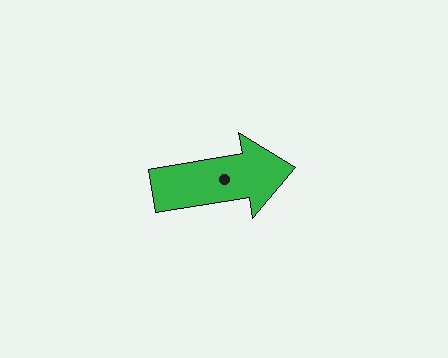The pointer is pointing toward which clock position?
Roughly 3 o'clock.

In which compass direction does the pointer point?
East.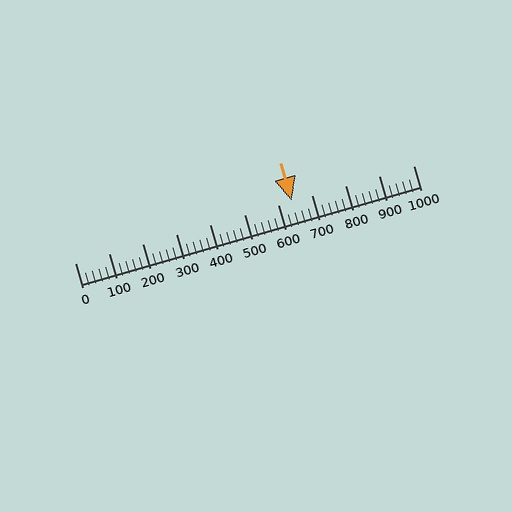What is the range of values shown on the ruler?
The ruler shows values from 0 to 1000.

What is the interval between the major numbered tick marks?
The major tick marks are spaced 100 units apart.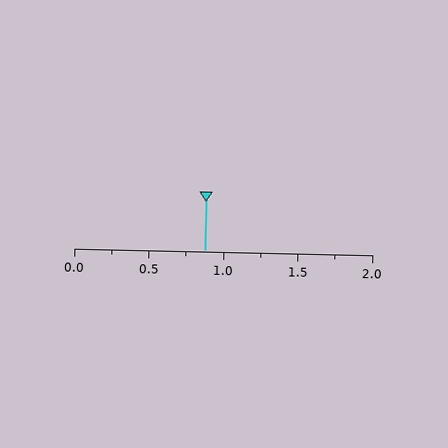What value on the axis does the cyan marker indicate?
The marker indicates approximately 0.88.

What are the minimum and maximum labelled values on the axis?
The axis runs from 0.0 to 2.0.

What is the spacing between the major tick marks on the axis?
The major ticks are spaced 0.5 apart.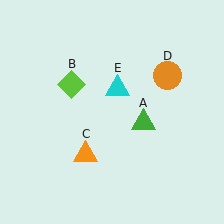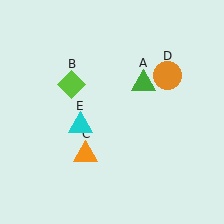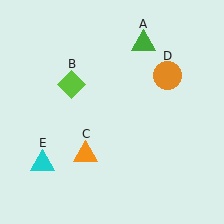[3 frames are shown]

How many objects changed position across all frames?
2 objects changed position: green triangle (object A), cyan triangle (object E).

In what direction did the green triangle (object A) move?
The green triangle (object A) moved up.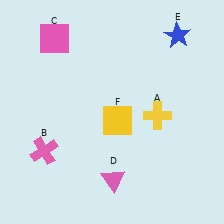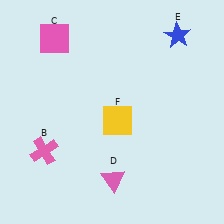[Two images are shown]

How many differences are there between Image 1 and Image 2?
There is 1 difference between the two images.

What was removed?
The yellow cross (A) was removed in Image 2.